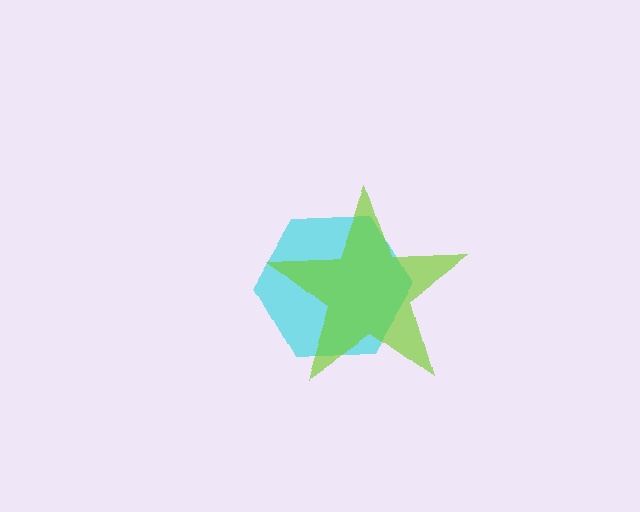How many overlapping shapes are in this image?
There are 2 overlapping shapes in the image.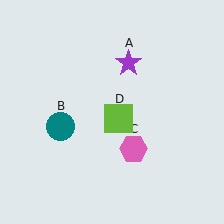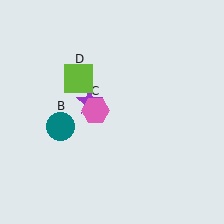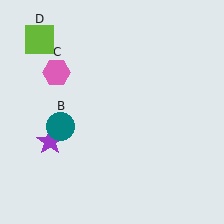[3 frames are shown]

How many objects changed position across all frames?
3 objects changed position: purple star (object A), pink hexagon (object C), lime square (object D).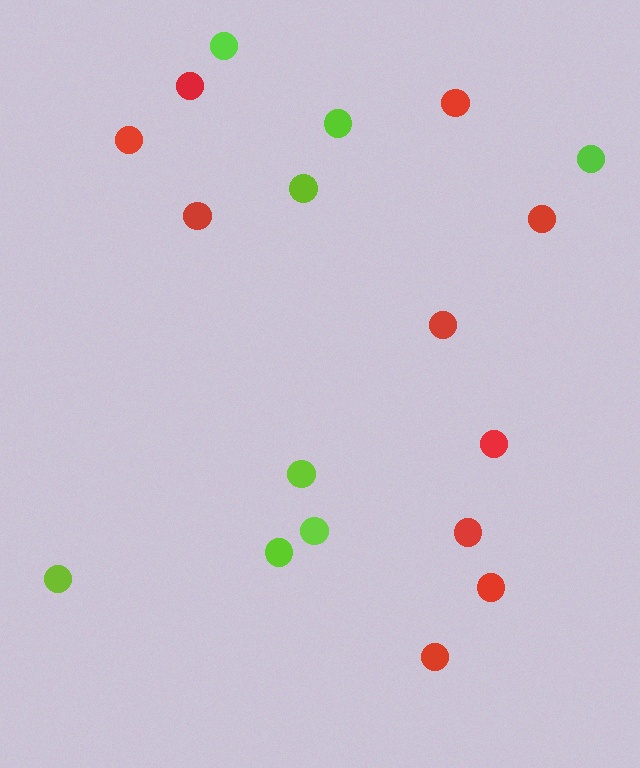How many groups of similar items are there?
There are 2 groups: one group of red circles (10) and one group of lime circles (8).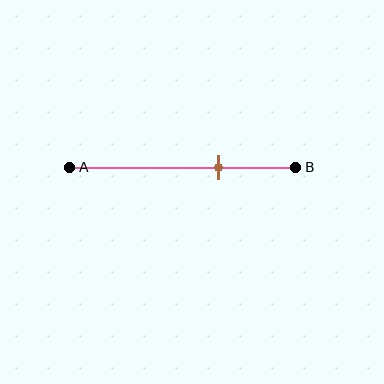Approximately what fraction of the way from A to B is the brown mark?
The brown mark is approximately 65% of the way from A to B.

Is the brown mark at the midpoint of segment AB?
No, the mark is at about 65% from A, not at the 50% midpoint.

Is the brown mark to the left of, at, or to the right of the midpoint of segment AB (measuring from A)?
The brown mark is to the right of the midpoint of segment AB.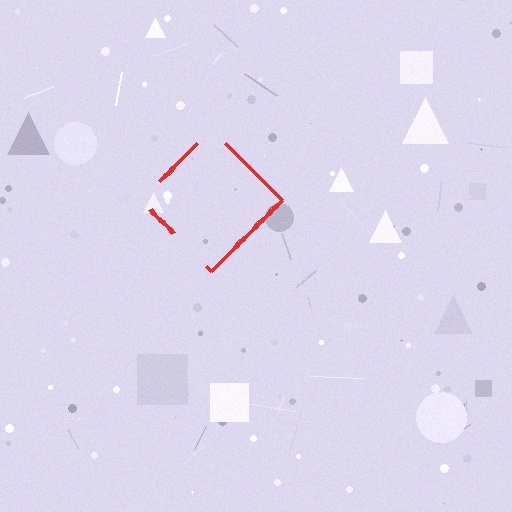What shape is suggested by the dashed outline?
The dashed outline suggests a diamond.